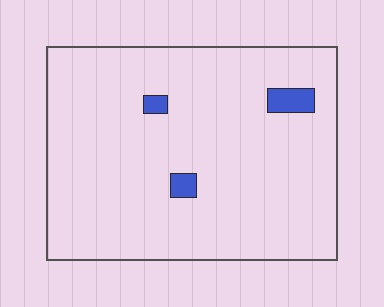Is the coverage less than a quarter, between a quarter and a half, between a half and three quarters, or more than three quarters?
Less than a quarter.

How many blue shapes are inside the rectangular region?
3.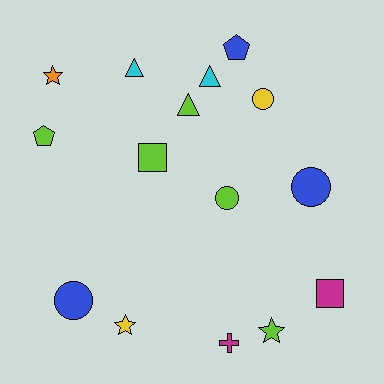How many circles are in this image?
There are 4 circles.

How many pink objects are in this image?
There are no pink objects.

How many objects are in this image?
There are 15 objects.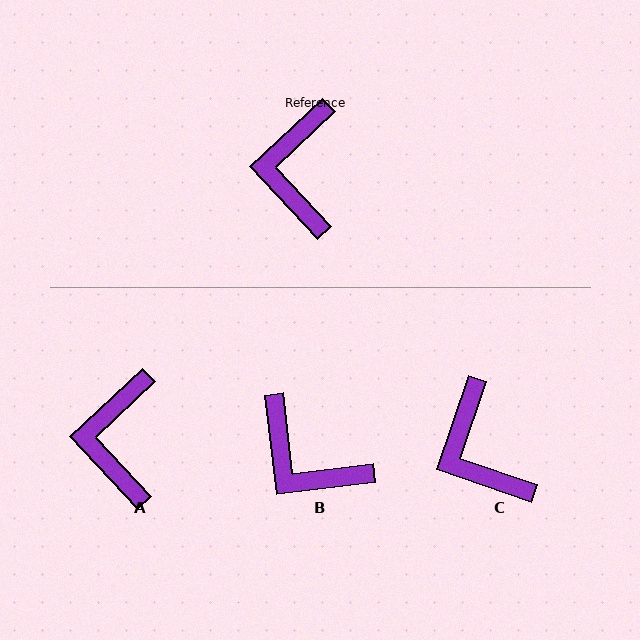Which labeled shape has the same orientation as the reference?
A.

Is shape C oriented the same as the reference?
No, it is off by about 28 degrees.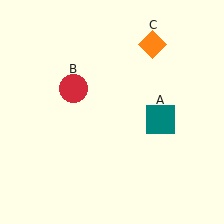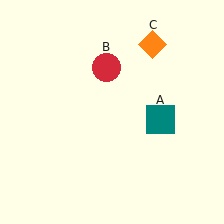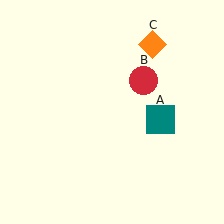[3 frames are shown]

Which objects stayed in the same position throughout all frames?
Teal square (object A) and orange diamond (object C) remained stationary.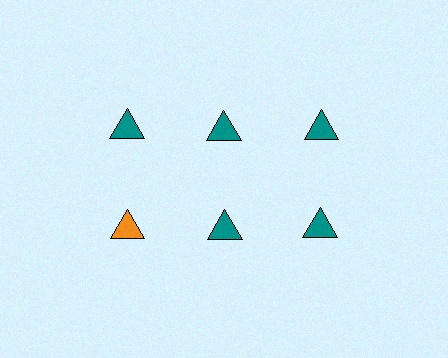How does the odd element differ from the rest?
It has a different color: orange instead of teal.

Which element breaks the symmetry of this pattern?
The orange triangle in the second row, leftmost column breaks the symmetry. All other shapes are teal triangles.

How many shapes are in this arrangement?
There are 6 shapes arranged in a grid pattern.